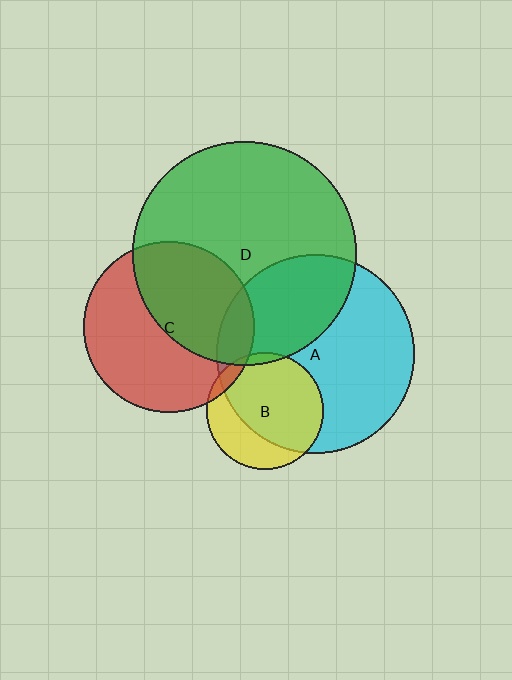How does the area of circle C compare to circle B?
Approximately 2.1 times.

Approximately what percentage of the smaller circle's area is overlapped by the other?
Approximately 70%.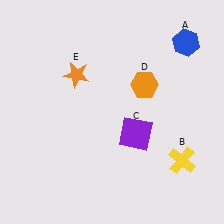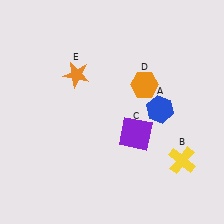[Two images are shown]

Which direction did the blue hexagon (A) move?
The blue hexagon (A) moved down.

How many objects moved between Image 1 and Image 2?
1 object moved between the two images.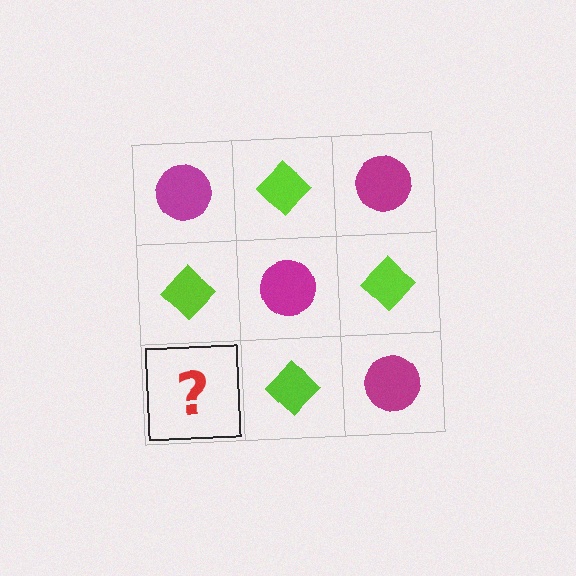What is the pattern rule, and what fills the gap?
The rule is that it alternates magenta circle and lime diamond in a checkerboard pattern. The gap should be filled with a magenta circle.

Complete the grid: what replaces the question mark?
The question mark should be replaced with a magenta circle.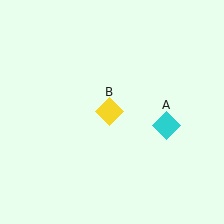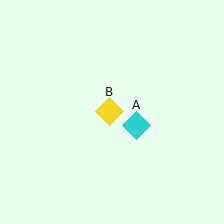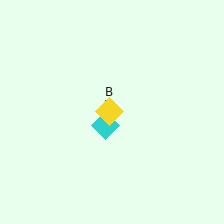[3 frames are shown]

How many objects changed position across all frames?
1 object changed position: cyan diamond (object A).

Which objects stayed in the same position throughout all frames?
Yellow diamond (object B) remained stationary.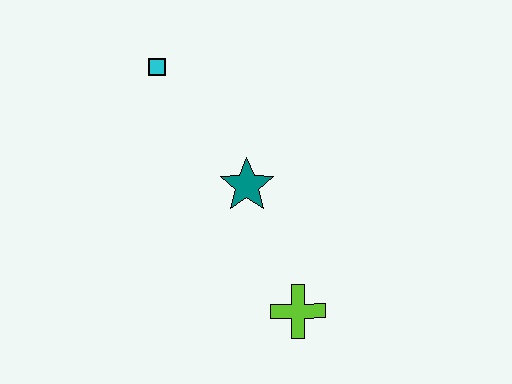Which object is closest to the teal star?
The lime cross is closest to the teal star.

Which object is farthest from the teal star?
The cyan square is farthest from the teal star.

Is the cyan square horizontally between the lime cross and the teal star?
No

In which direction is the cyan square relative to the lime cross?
The cyan square is above the lime cross.